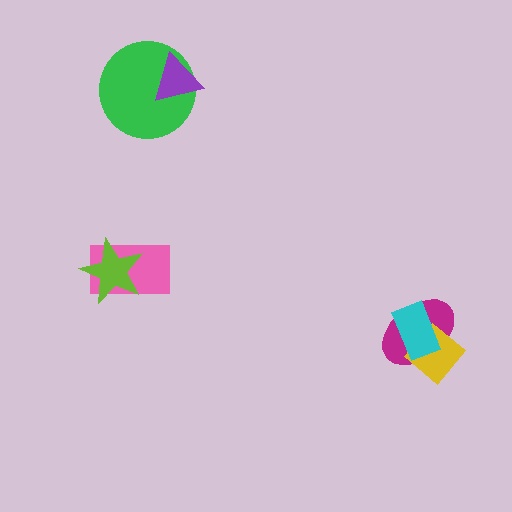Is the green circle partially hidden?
Yes, it is partially covered by another shape.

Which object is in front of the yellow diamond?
The cyan rectangle is in front of the yellow diamond.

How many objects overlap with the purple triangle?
1 object overlaps with the purple triangle.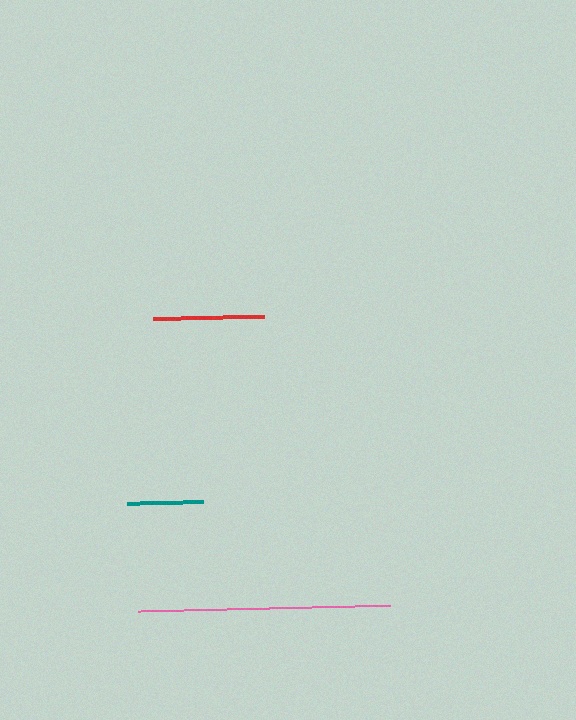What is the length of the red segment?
The red segment is approximately 110 pixels long.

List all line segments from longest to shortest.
From longest to shortest: pink, red, teal.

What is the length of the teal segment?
The teal segment is approximately 76 pixels long.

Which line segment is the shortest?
The teal line is the shortest at approximately 76 pixels.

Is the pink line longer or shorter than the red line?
The pink line is longer than the red line.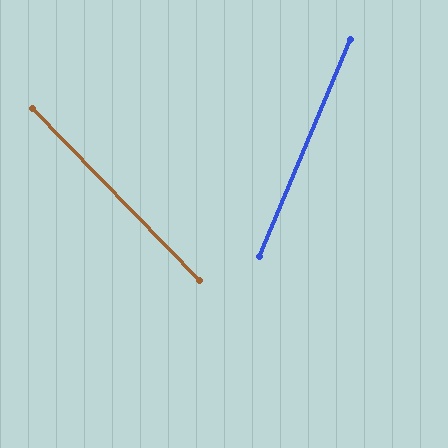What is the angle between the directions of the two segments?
Approximately 67 degrees.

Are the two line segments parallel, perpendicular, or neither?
Neither parallel nor perpendicular — they differ by about 67°.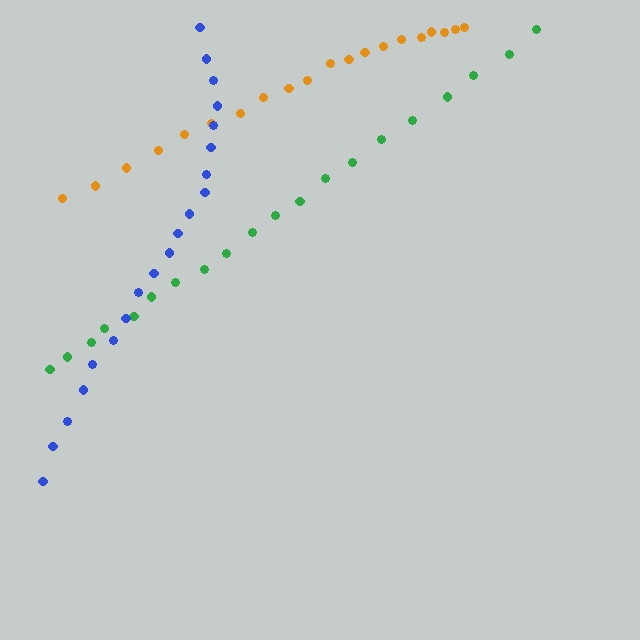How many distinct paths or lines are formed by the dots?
There are 3 distinct paths.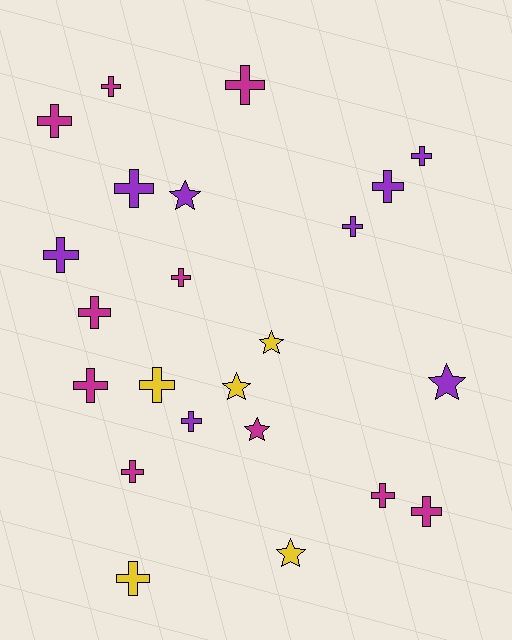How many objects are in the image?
There are 23 objects.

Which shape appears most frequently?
Cross, with 17 objects.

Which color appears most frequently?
Magenta, with 10 objects.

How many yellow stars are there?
There are 3 yellow stars.